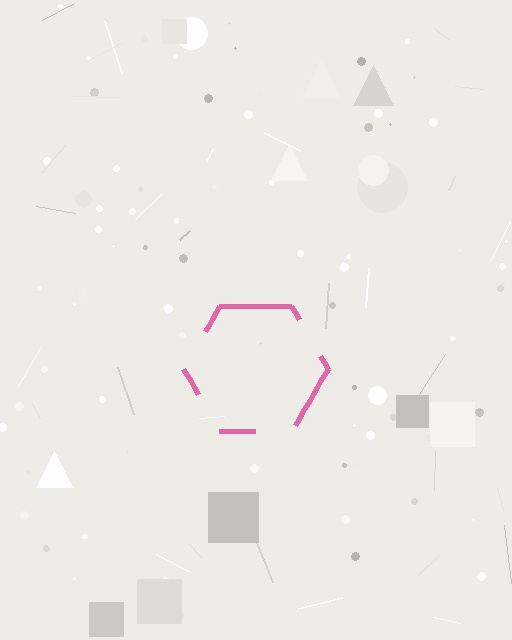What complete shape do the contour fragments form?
The contour fragments form a hexagon.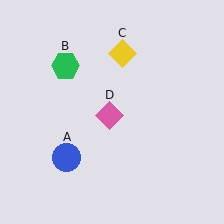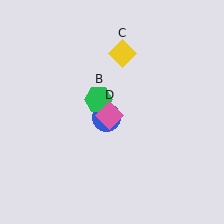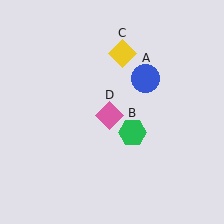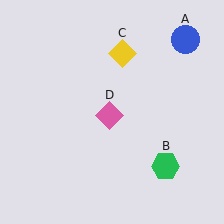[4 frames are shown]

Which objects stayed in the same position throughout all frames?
Yellow diamond (object C) and pink diamond (object D) remained stationary.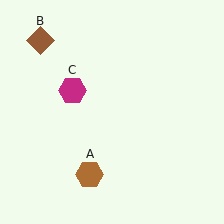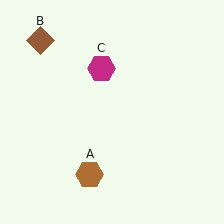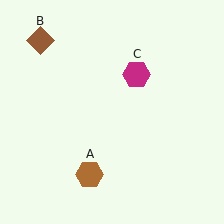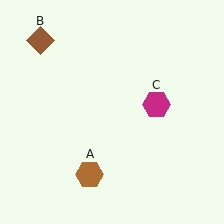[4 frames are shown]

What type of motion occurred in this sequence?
The magenta hexagon (object C) rotated clockwise around the center of the scene.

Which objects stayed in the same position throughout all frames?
Brown hexagon (object A) and brown diamond (object B) remained stationary.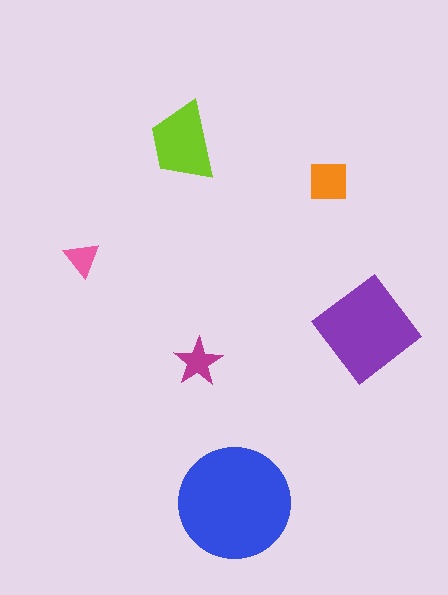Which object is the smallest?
The pink triangle.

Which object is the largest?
The blue circle.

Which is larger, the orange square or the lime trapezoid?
The lime trapezoid.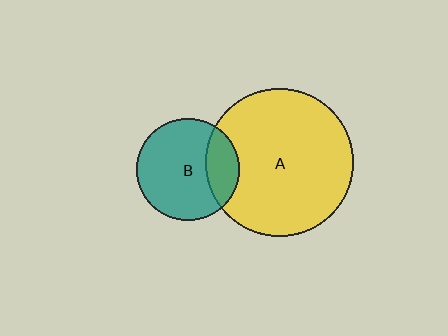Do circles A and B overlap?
Yes.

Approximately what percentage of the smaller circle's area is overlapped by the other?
Approximately 25%.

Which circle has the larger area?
Circle A (yellow).